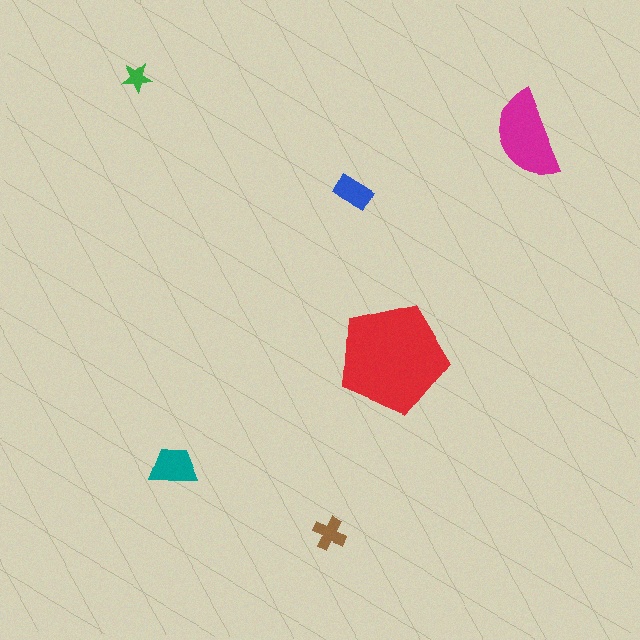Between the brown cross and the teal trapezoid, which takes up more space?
The teal trapezoid.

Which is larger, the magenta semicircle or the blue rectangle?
The magenta semicircle.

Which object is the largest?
The red pentagon.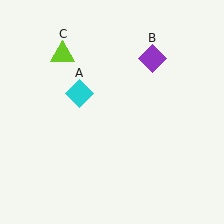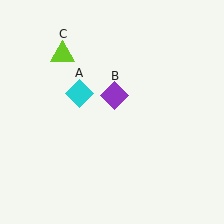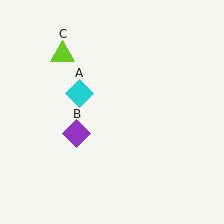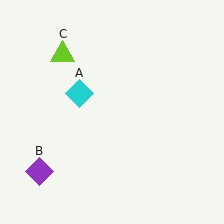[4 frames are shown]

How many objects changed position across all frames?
1 object changed position: purple diamond (object B).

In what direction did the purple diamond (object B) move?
The purple diamond (object B) moved down and to the left.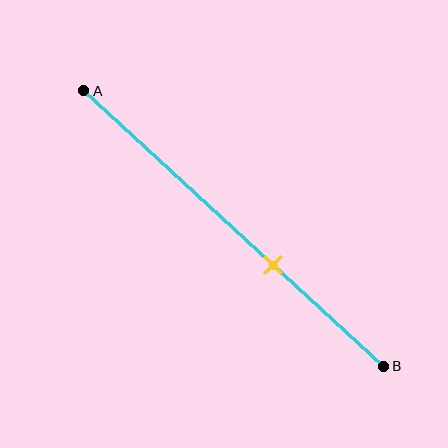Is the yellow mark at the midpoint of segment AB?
No, the mark is at about 65% from A, not at the 50% midpoint.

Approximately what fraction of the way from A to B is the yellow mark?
The yellow mark is approximately 65% of the way from A to B.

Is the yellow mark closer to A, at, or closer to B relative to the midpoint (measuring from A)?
The yellow mark is closer to point B than the midpoint of segment AB.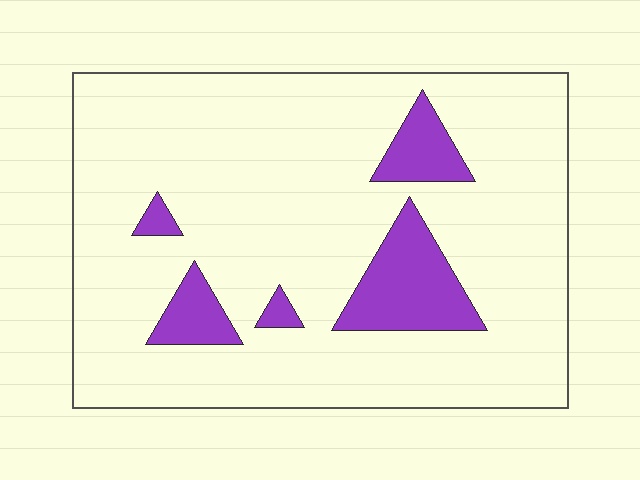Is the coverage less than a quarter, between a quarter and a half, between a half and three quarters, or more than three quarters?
Less than a quarter.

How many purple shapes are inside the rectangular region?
5.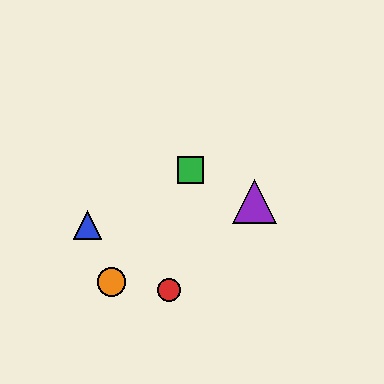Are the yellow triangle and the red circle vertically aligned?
No, the yellow triangle is at x≈254 and the red circle is at x≈169.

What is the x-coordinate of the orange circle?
The orange circle is at x≈112.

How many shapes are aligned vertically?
2 shapes (the yellow triangle, the purple triangle) are aligned vertically.